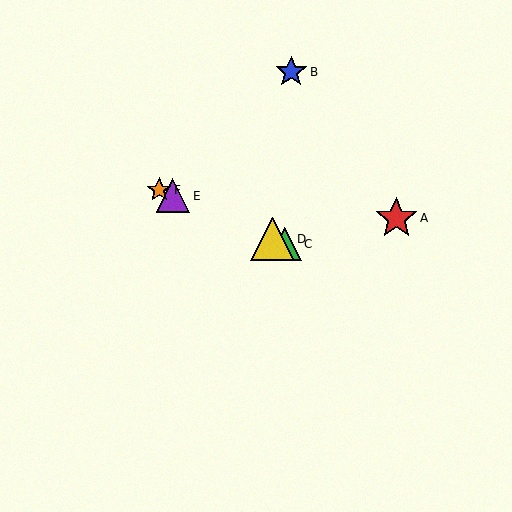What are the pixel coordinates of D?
Object D is at (272, 239).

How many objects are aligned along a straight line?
4 objects (C, D, E, F) are aligned along a straight line.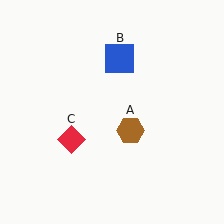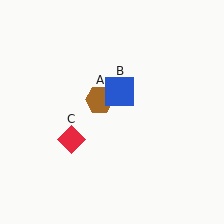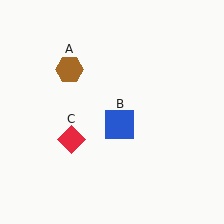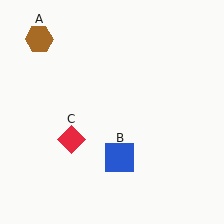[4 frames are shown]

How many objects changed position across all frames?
2 objects changed position: brown hexagon (object A), blue square (object B).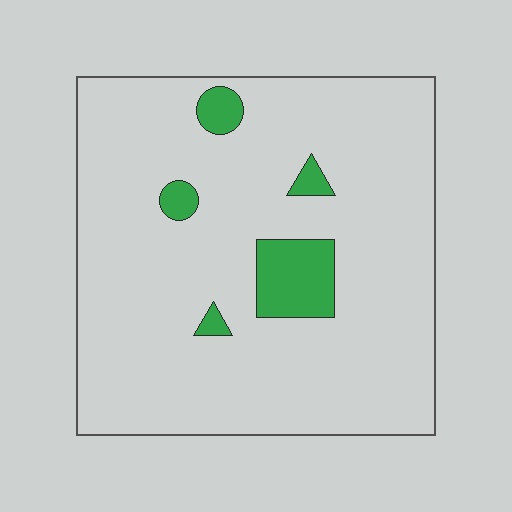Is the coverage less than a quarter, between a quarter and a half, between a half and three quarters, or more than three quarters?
Less than a quarter.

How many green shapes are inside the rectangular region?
5.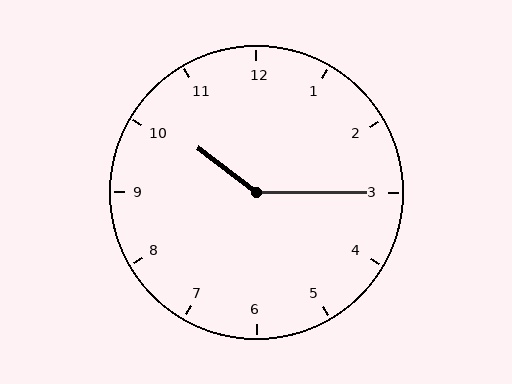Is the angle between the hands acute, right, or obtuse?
It is obtuse.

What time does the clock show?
10:15.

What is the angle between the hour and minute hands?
Approximately 142 degrees.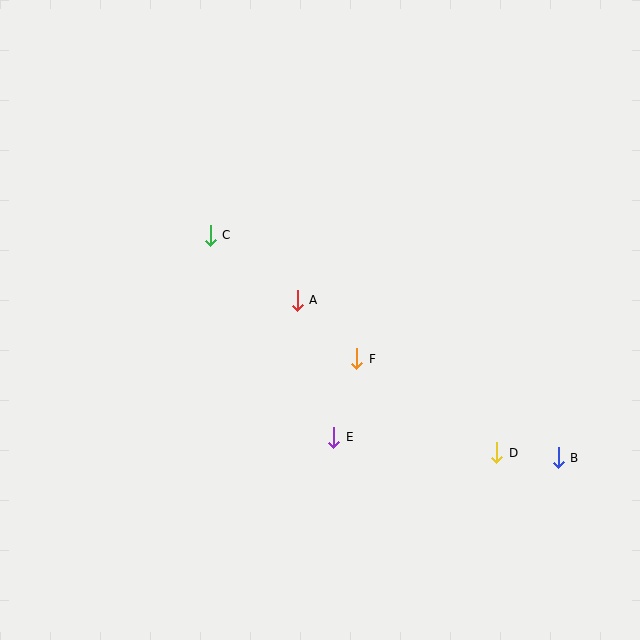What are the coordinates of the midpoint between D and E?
The midpoint between D and E is at (415, 445).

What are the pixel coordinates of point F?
Point F is at (357, 359).